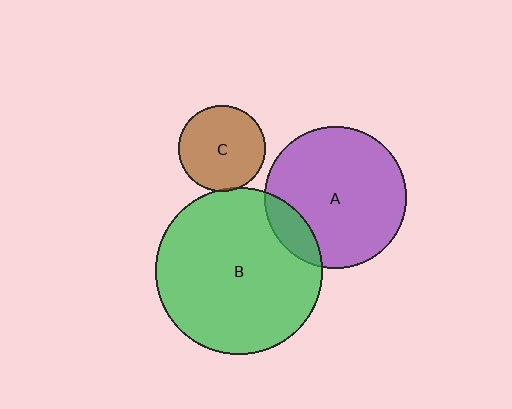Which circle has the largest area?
Circle B (green).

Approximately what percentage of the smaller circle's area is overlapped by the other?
Approximately 15%.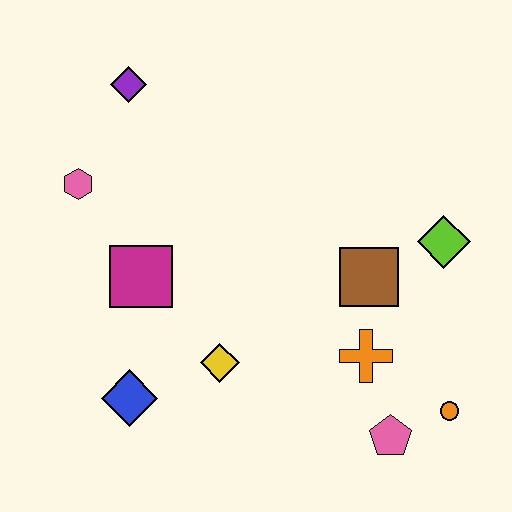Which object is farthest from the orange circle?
The purple diamond is farthest from the orange circle.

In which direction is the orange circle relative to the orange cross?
The orange circle is to the right of the orange cross.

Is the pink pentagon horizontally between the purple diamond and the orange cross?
No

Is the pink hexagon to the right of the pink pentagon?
No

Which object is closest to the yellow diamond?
The blue diamond is closest to the yellow diamond.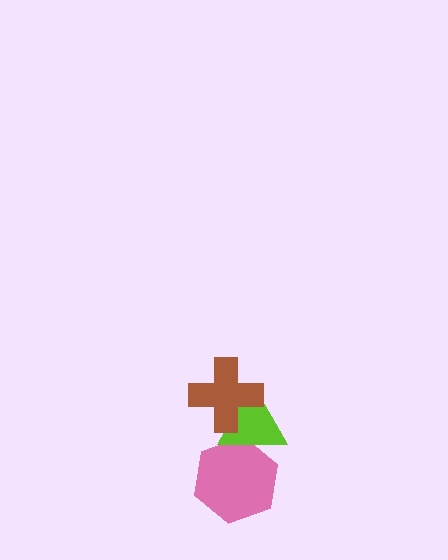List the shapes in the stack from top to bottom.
From top to bottom: the brown cross, the lime triangle, the pink hexagon.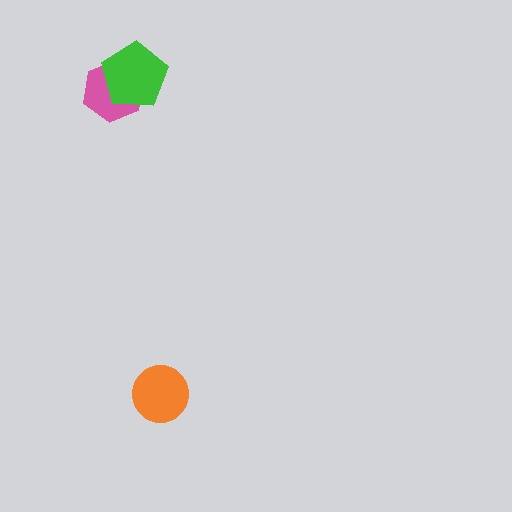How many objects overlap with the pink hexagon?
1 object overlaps with the pink hexagon.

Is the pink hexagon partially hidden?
Yes, it is partially covered by another shape.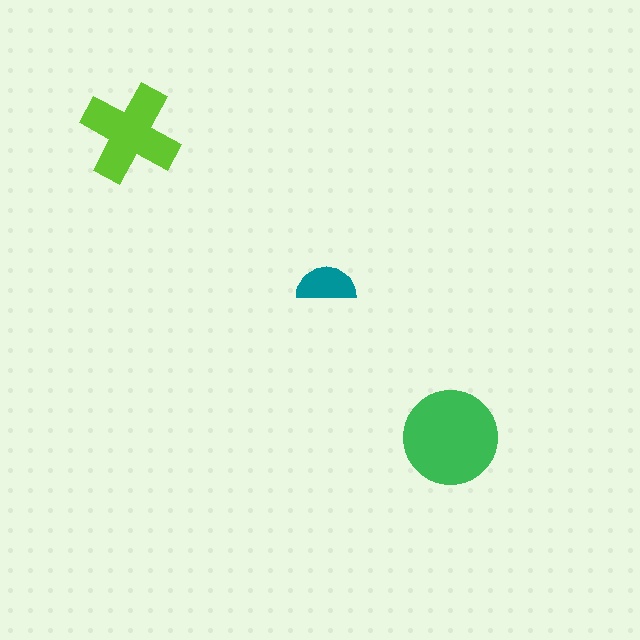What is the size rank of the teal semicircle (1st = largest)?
3rd.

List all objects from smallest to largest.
The teal semicircle, the lime cross, the green circle.